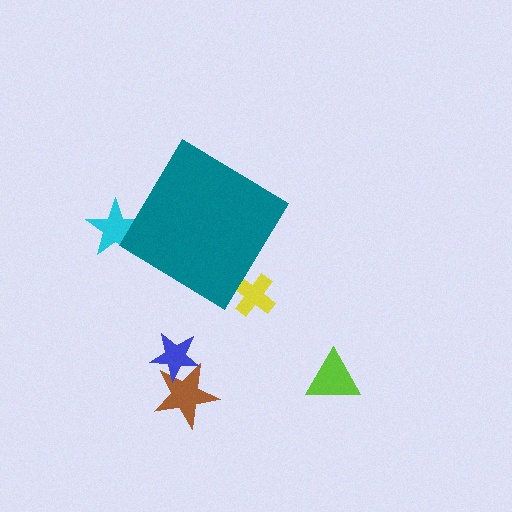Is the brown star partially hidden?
No, the brown star is fully visible.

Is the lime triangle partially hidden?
No, the lime triangle is fully visible.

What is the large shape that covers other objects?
A teal diamond.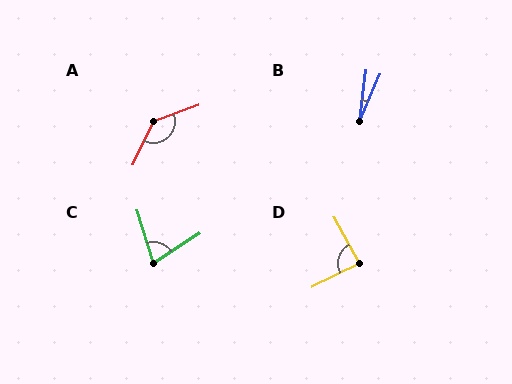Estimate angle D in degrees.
Approximately 87 degrees.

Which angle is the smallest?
B, at approximately 17 degrees.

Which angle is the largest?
A, at approximately 134 degrees.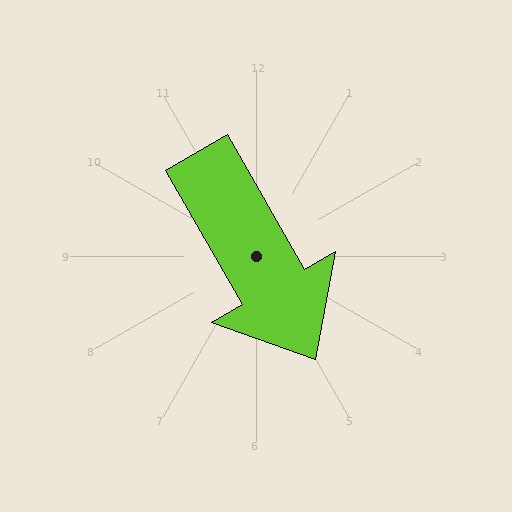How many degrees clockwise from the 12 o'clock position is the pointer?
Approximately 150 degrees.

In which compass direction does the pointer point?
Southeast.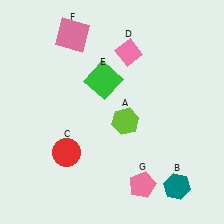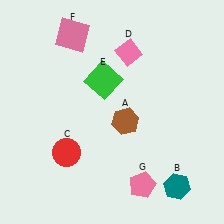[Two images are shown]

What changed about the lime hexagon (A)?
In Image 1, A is lime. In Image 2, it changed to brown.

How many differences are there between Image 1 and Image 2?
There is 1 difference between the two images.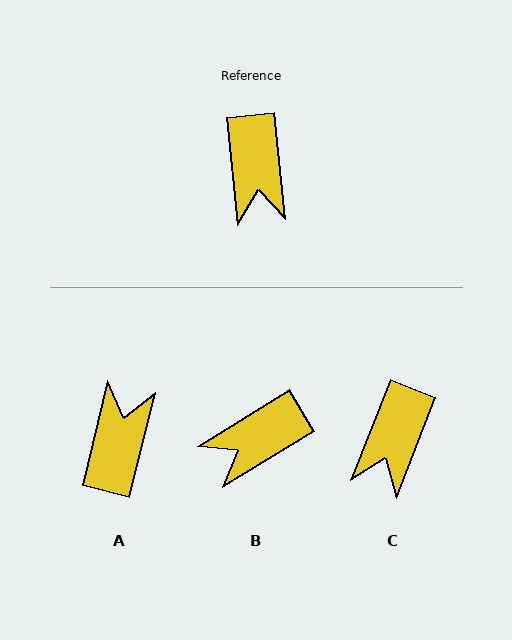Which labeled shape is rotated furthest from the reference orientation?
A, about 160 degrees away.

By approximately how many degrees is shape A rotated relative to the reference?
Approximately 160 degrees counter-clockwise.